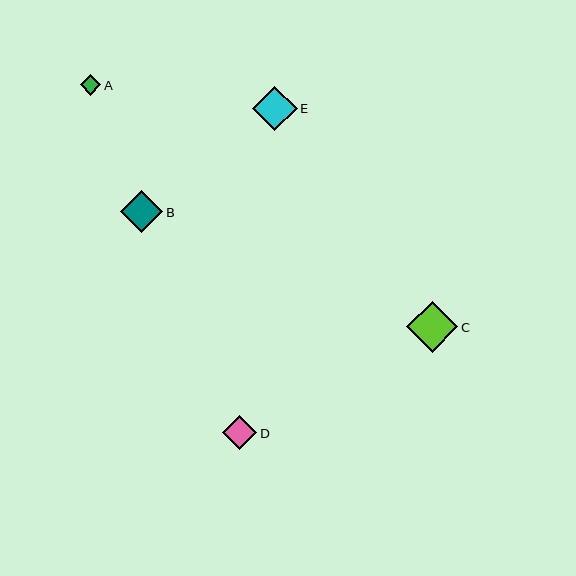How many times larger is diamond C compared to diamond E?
Diamond C is approximately 1.2 times the size of diamond E.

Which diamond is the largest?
Diamond C is the largest with a size of approximately 51 pixels.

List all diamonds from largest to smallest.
From largest to smallest: C, E, B, D, A.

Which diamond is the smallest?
Diamond A is the smallest with a size of approximately 21 pixels.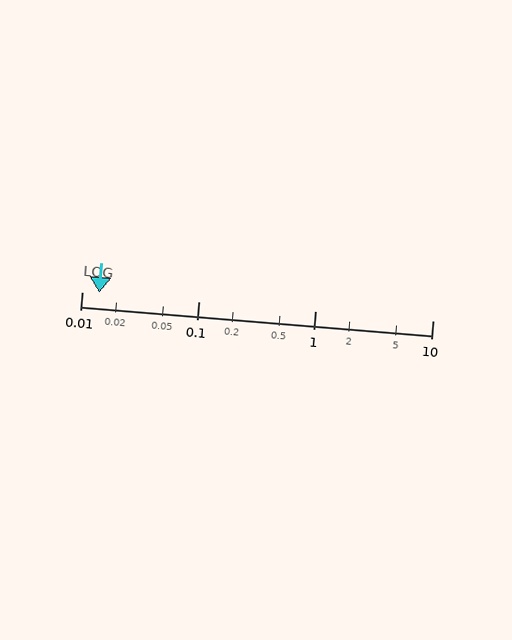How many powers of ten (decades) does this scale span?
The scale spans 3 decades, from 0.01 to 10.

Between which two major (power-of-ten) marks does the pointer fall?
The pointer is between 0.01 and 0.1.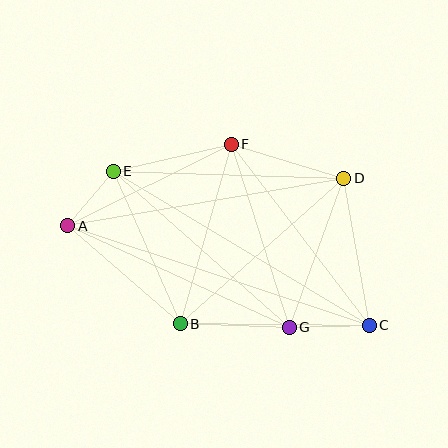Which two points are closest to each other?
Points A and E are closest to each other.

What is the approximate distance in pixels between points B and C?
The distance between B and C is approximately 189 pixels.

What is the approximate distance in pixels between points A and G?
The distance between A and G is approximately 244 pixels.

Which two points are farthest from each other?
Points A and C are farthest from each other.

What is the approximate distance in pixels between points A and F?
The distance between A and F is approximately 183 pixels.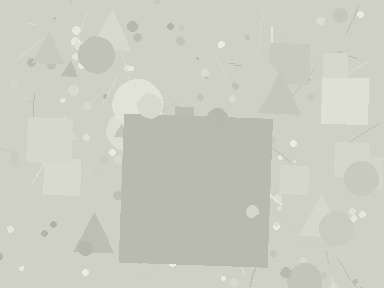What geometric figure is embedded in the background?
A square is embedded in the background.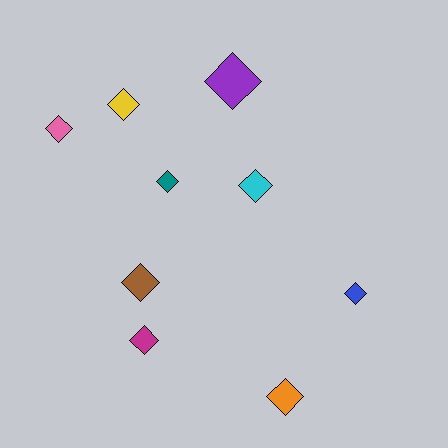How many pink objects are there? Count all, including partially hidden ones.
There is 1 pink object.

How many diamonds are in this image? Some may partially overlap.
There are 9 diamonds.